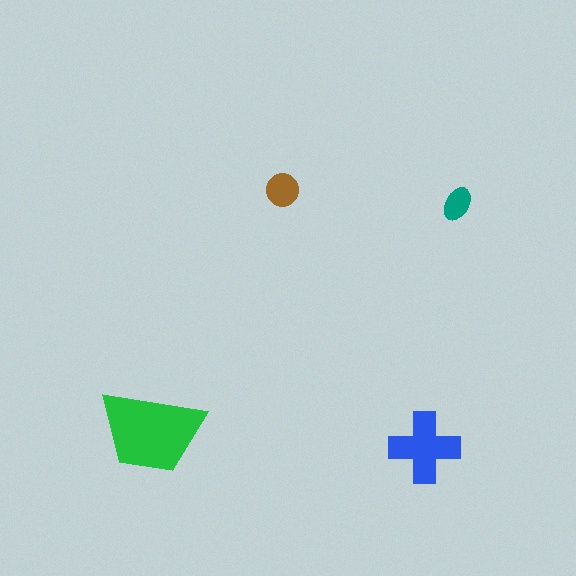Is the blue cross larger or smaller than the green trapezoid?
Smaller.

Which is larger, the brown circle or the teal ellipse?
The brown circle.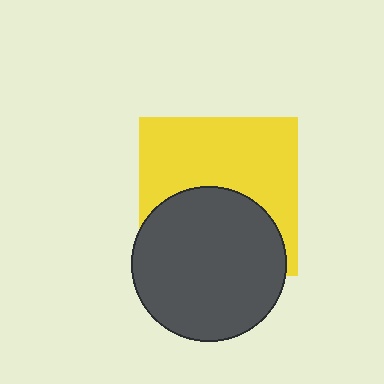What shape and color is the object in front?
The object in front is a dark gray circle.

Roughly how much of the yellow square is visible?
About half of it is visible (roughly 56%).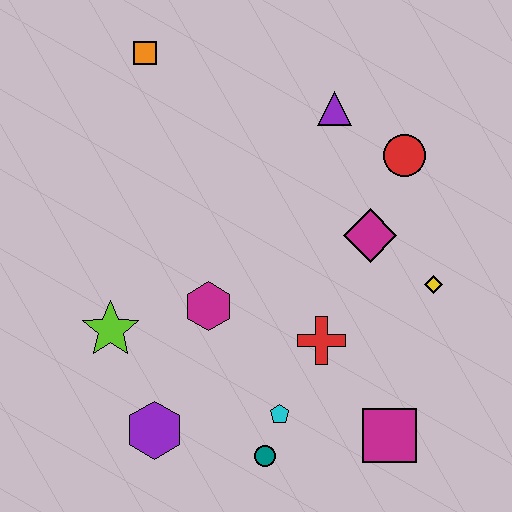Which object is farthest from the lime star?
The red circle is farthest from the lime star.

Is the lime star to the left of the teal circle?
Yes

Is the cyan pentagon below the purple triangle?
Yes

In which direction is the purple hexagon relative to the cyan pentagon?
The purple hexagon is to the left of the cyan pentagon.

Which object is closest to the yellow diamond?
The magenta diamond is closest to the yellow diamond.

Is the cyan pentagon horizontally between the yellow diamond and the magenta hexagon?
Yes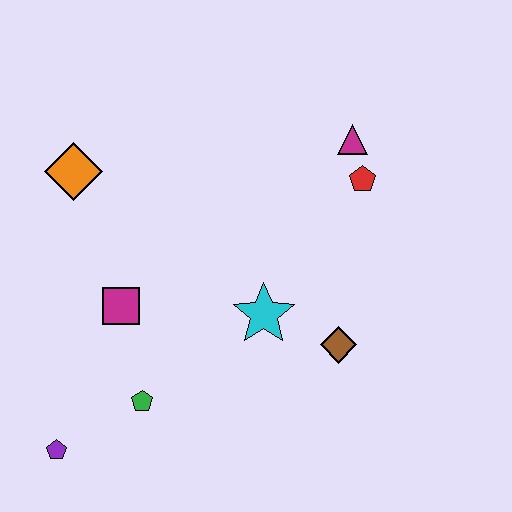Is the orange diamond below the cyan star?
No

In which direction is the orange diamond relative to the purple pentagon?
The orange diamond is above the purple pentagon.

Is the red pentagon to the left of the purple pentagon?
No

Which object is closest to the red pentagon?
The magenta triangle is closest to the red pentagon.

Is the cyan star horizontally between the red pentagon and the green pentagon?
Yes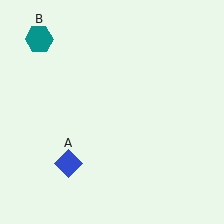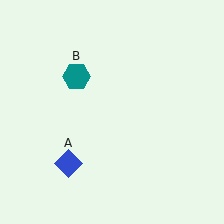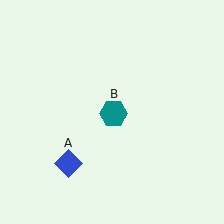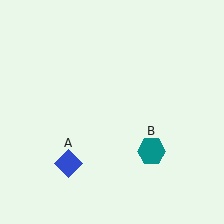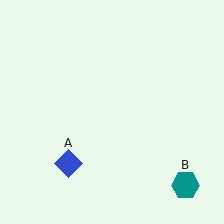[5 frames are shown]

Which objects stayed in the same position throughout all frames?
Blue diamond (object A) remained stationary.